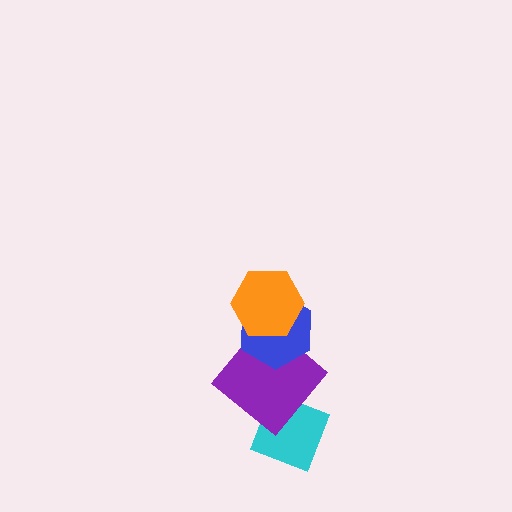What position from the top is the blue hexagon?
The blue hexagon is 2nd from the top.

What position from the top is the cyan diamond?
The cyan diamond is 4th from the top.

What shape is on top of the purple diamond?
The blue hexagon is on top of the purple diamond.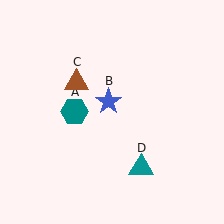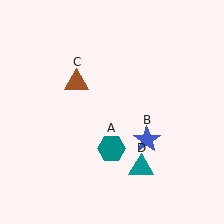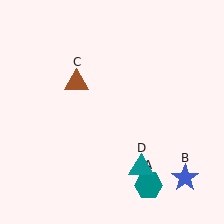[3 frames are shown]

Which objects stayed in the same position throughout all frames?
Brown triangle (object C) and teal triangle (object D) remained stationary.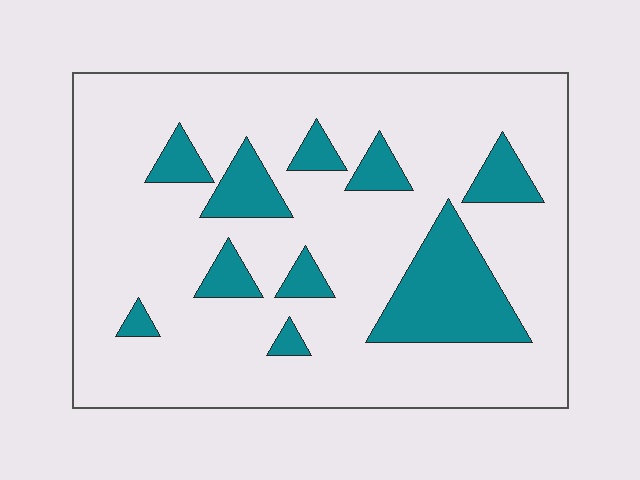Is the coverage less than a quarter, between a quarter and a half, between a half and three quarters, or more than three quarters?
Less than a quarter.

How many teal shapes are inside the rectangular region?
10.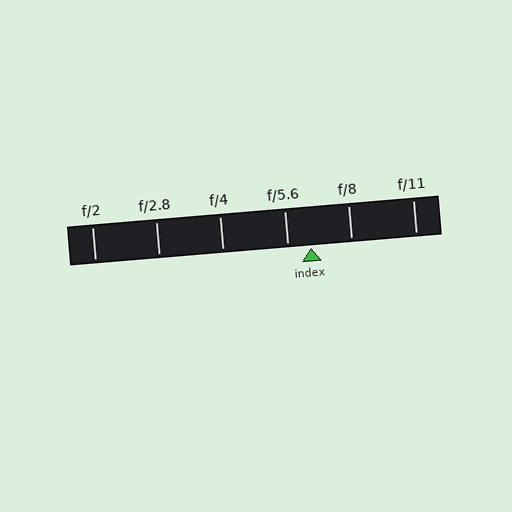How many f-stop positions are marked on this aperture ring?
There are 6 f-stop positions marked.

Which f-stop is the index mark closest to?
The index mark is closest to f/5.6.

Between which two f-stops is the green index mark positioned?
The index mark is between f/5.6 and f/8.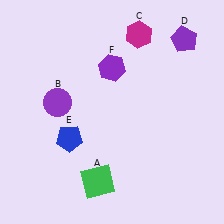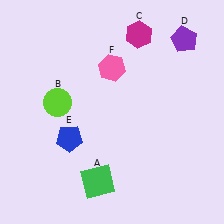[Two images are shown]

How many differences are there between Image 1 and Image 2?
There are 2 differences between the two images.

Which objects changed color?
B changed from purple to lime. F changed from purple to pink.